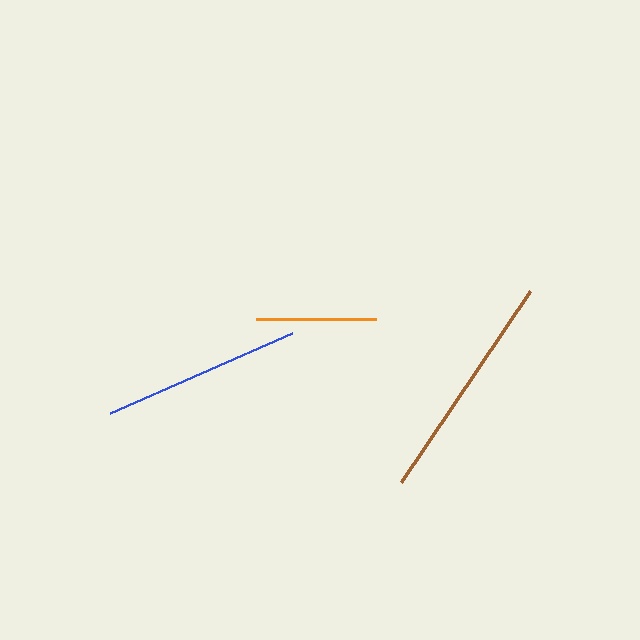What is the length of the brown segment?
The brown segment is approximately 230 pixels long.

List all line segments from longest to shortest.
From longest to shortest: brown, blue, orange.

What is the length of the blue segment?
The blue segment is approximately 200 pixels long.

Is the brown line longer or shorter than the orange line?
The brown line is longer than the orange line.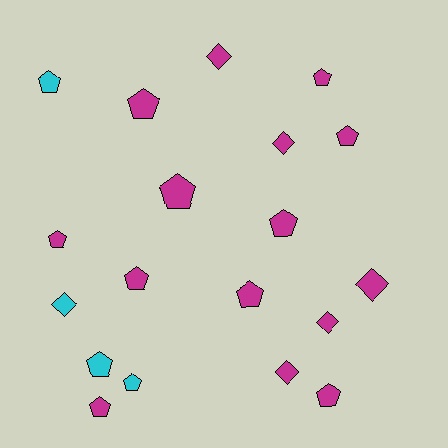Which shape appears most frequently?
Pentagon, with 13 objects.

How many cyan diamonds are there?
There is 1 cyan diamond.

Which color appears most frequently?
Magenta, with 15 objects.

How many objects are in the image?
There are 19 objects.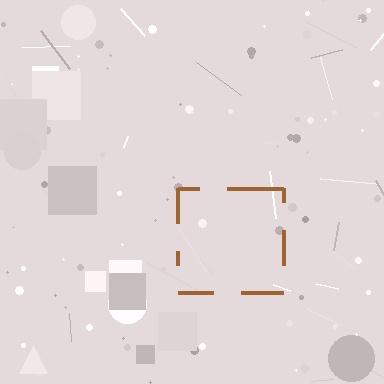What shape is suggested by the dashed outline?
The dashed outline suggests a square.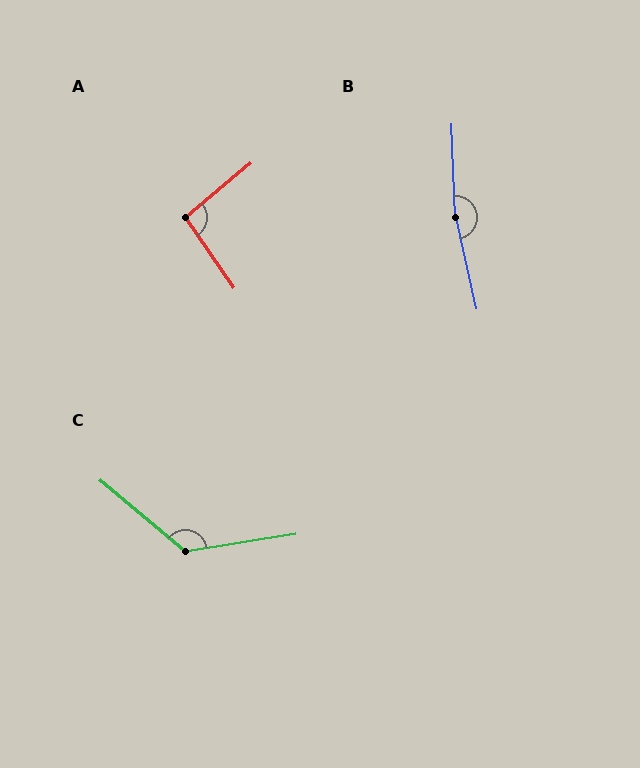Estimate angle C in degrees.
Approximately 131 degrees.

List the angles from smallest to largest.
A (95°), C (131°), B (170°).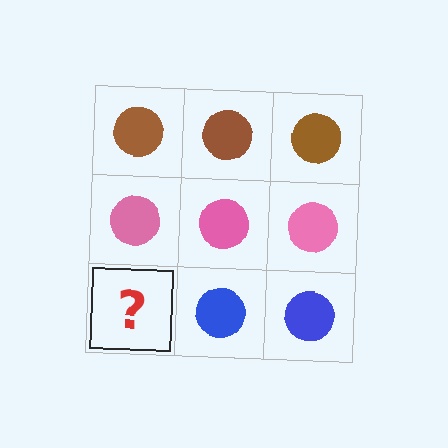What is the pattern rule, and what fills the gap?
The rule is that each row has a consistent color. The gap should be filled with a blue circle.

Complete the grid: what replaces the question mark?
The question mark should be replaced with a blue circle.